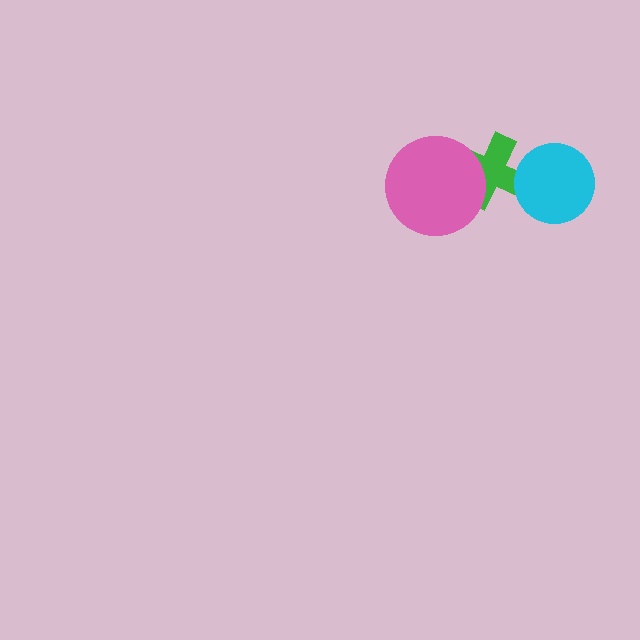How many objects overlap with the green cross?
2 objects overlap with the green cross.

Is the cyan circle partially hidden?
No, no other shape covers it.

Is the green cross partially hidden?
Yes, it is partially covered by another shape.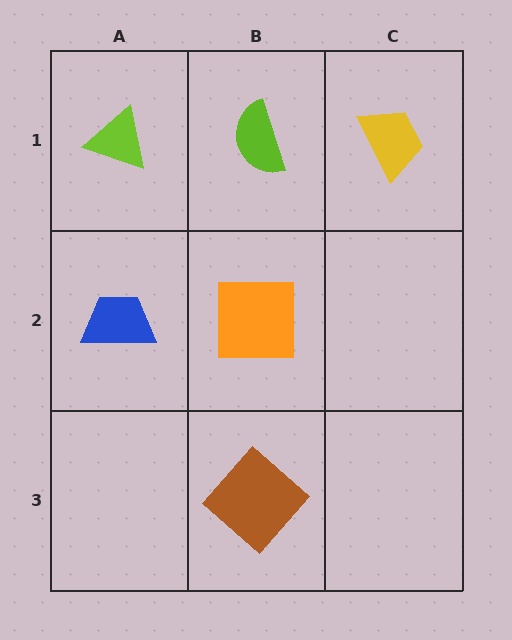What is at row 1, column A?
A lime triangle.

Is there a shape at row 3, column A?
No, that cell is empty.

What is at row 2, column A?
A blue trapezoid.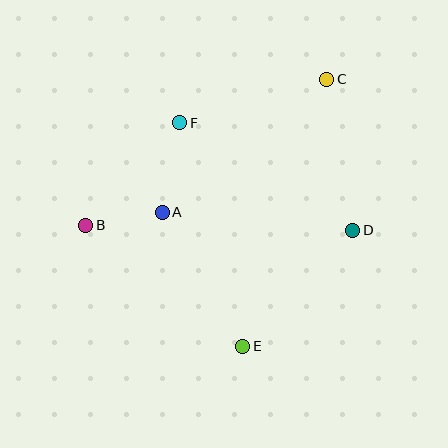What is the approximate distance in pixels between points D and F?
The distance between D and F is approximately 204 pixels.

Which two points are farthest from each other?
Points B and C are farthest from each other.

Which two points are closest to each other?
Points A and B are closest to each other.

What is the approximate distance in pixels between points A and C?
The distance between A and C is approximately 211 pixels.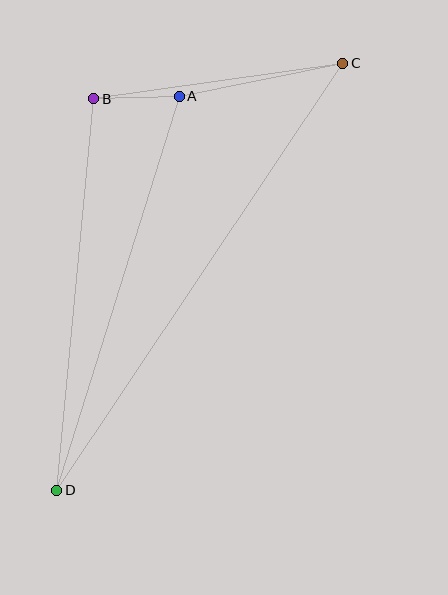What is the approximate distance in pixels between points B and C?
The distance between B and C is approximately 252 pixels.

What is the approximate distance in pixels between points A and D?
The distance between A and D is approximately 413 pixels.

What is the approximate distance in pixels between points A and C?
The distance between A and C is approximately 167 pixels.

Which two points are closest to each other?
Points A and B are closest to each other.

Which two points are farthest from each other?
Points C and D are farthest from each other.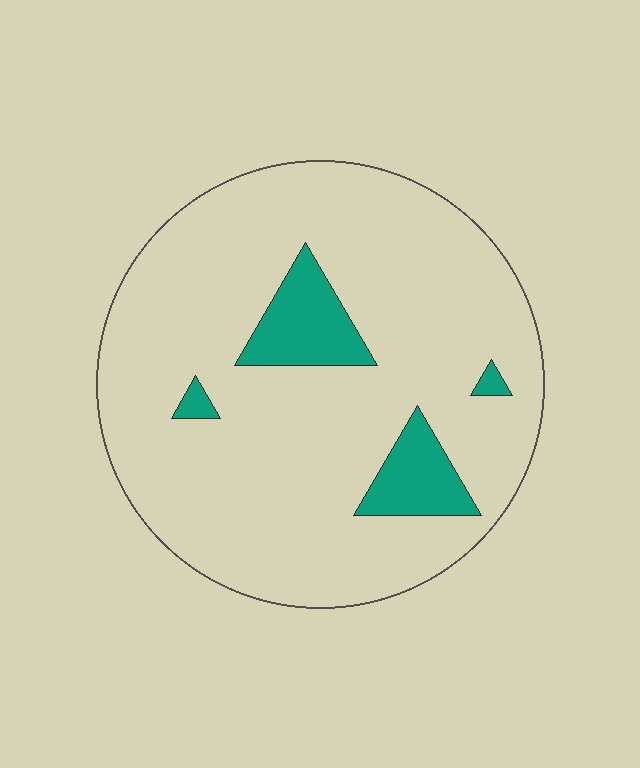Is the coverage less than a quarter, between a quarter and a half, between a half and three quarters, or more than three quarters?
Less than a quarter.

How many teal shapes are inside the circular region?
4.